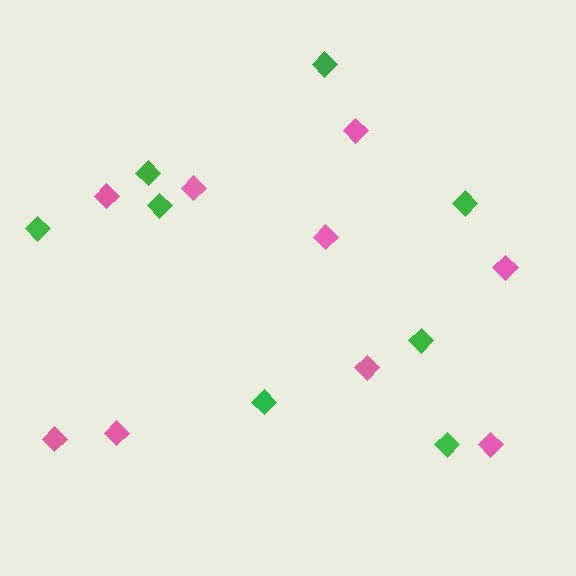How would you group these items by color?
There are 2 groups: one group of green diamonds (8) and one group of pink diamonds (9).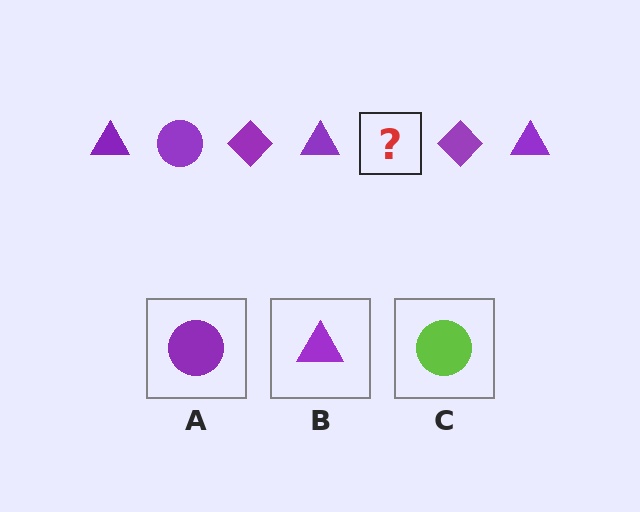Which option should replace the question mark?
Option A.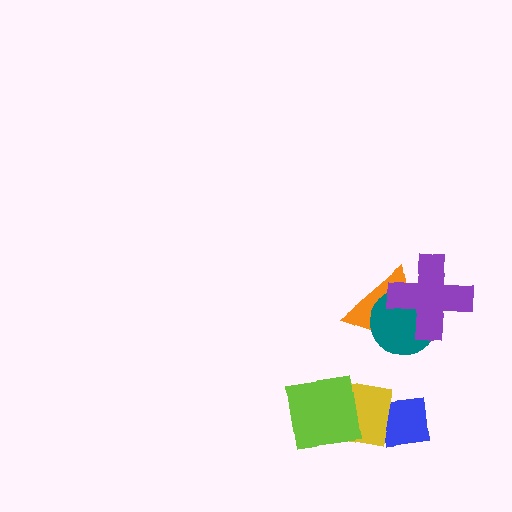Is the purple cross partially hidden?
No, no other shape covers it.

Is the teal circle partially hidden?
Yes, it is partially covered by another shape.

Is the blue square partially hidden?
Yes, it is partially covered by another shape.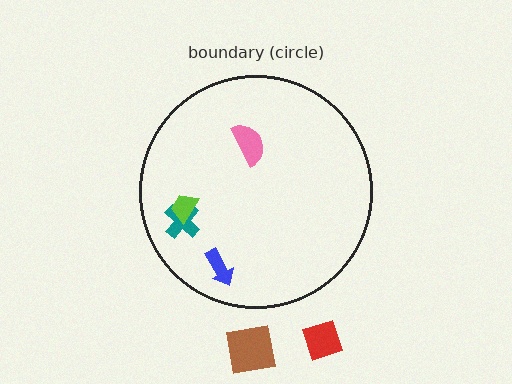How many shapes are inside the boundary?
4 inside, 2 outside.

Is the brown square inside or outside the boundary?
Outside.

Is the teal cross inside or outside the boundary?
Inside.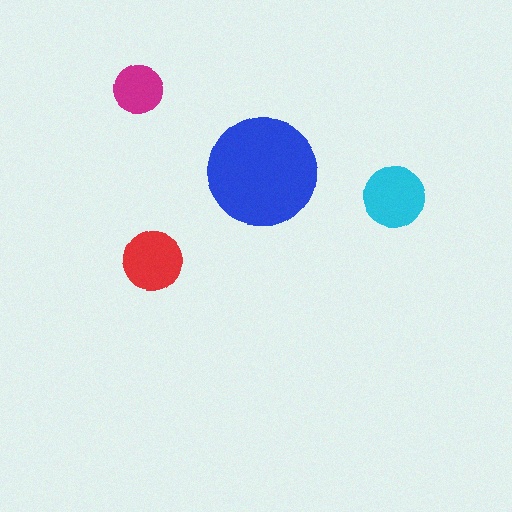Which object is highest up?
The magenta circle is topmost.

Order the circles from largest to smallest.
the blue one, the cyan one, the red one, the magenta one.